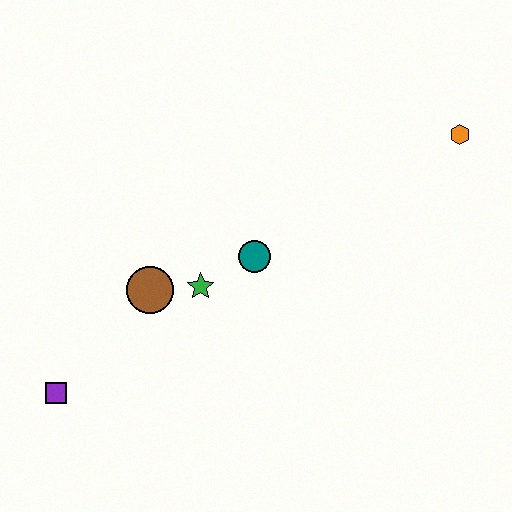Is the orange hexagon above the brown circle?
Yes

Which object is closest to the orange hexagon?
The teal circle is closest to the orange hexagon.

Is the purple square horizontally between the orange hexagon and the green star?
No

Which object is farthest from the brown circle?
The orange hexagon is farthest from the brown circle.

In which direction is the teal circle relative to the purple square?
The teal circle is to the right of the purple square.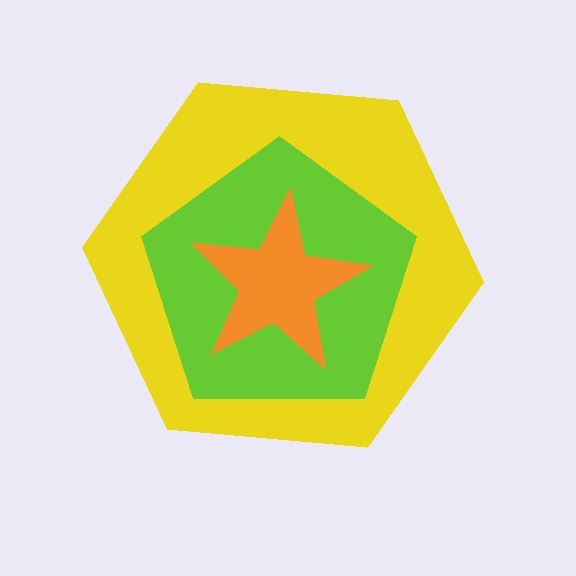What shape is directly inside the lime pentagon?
The orange star.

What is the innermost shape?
The orange star.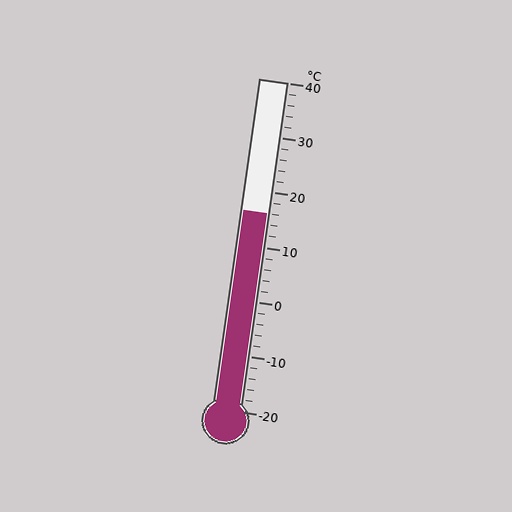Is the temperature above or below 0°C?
The temperature is above 0°C.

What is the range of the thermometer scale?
The thermometer scale ranges from -20°C to 40°C.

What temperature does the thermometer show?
The thermometer shows approximately 16°C.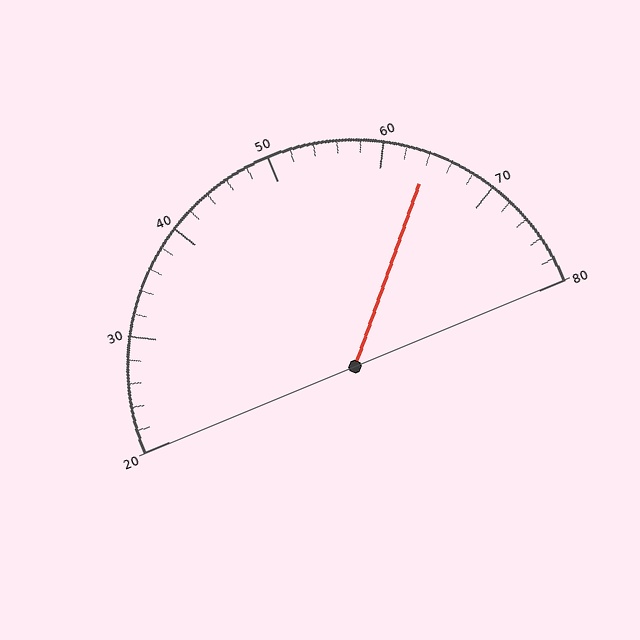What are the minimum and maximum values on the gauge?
The gauge ranges from 20 to 80.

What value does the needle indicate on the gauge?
The needle indicates approximately 64.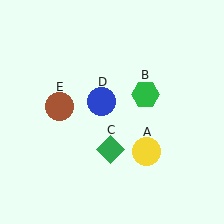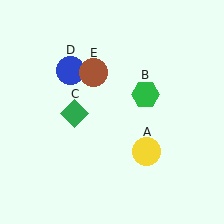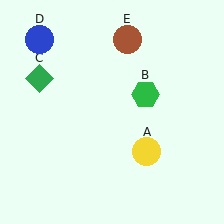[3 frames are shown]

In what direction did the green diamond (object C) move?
The green diamond (object C) moved up and to the left.